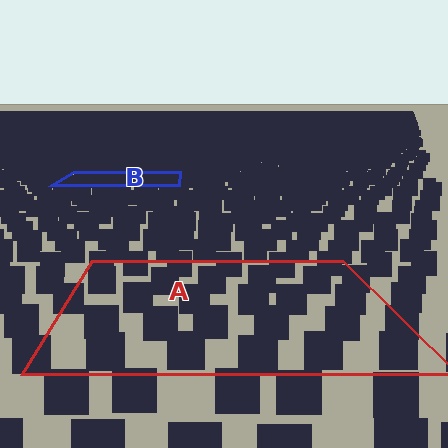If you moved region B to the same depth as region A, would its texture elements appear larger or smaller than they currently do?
They would appear larger. At a closer depth, the same texture elements are projected at a bigger on-screen size.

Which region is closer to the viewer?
Region A is closer. The texture elements there are larger and more spread out.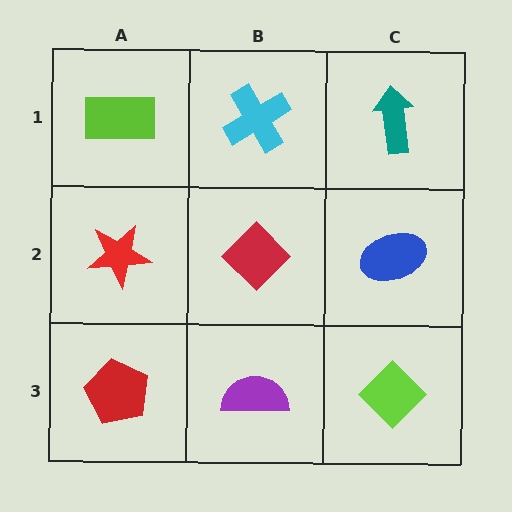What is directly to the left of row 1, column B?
A lime rectangle.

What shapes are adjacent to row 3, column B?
A red diamond (row 2, column B), a red pentagon (row 3, column A), a lime diamond (row 3, column C).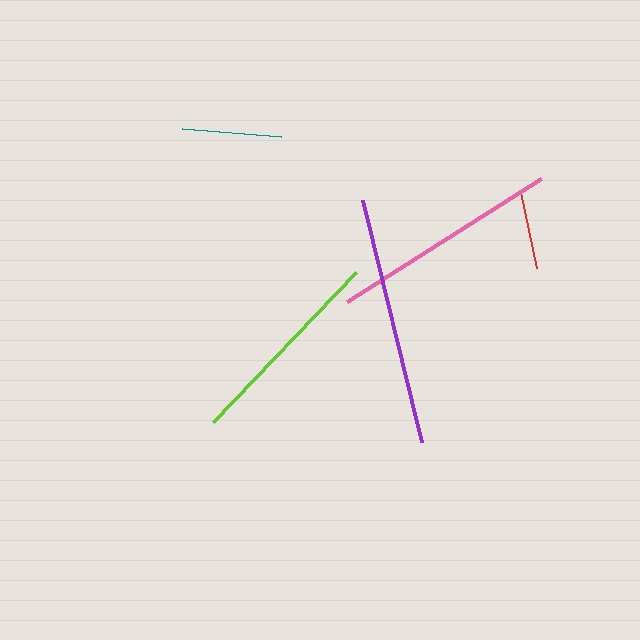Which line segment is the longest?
The purple line is the longest at approximately 250 pixels.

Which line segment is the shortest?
The red line is the shortest at approximately 78 pixels.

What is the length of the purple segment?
The purple segment is approximately 250 pixels long.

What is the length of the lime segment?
The lime segment is approximately 207 pixels long.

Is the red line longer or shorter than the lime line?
The lime line is longer than the red line.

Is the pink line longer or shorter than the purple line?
The purple line is longer than the pink line.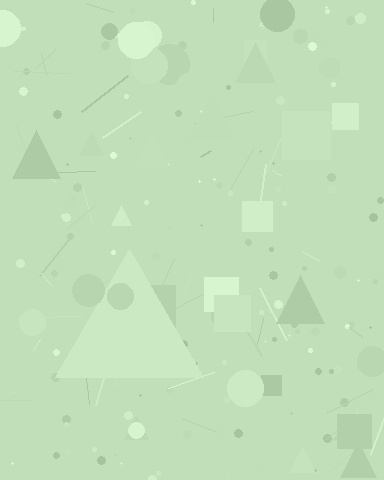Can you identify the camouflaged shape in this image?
The camouflaged shape is a triangle.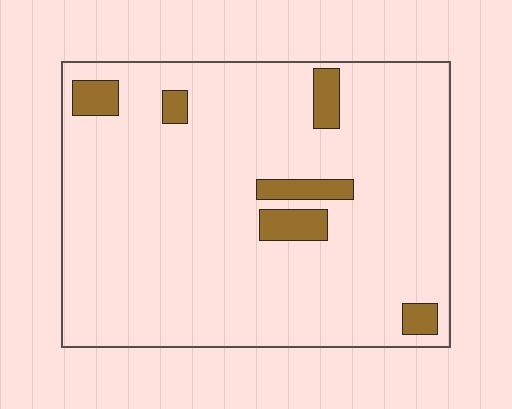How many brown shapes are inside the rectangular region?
6.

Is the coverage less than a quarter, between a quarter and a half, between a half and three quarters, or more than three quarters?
Less than a quarter.